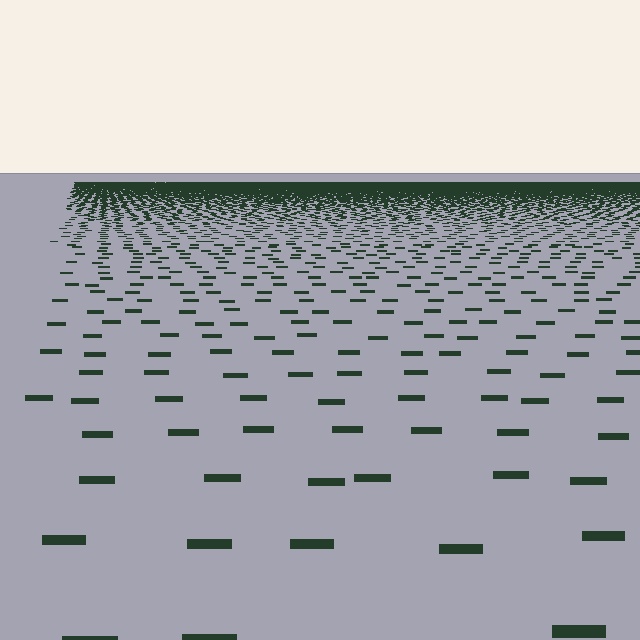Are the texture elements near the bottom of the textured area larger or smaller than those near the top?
Larger. Near the bottom, elements are closer to the viewer and appear at a bigger on-screen size.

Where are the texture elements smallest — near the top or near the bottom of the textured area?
Near the top.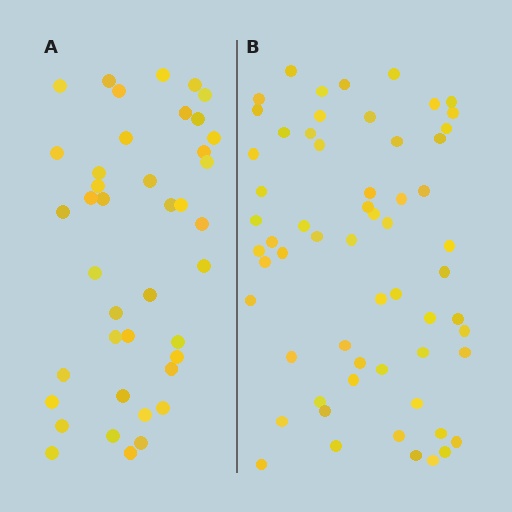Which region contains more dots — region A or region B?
Region B (the right region) has more dots.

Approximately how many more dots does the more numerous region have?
Region B has approximately 20 more dots than region A.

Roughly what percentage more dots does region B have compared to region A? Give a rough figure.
About 45% more.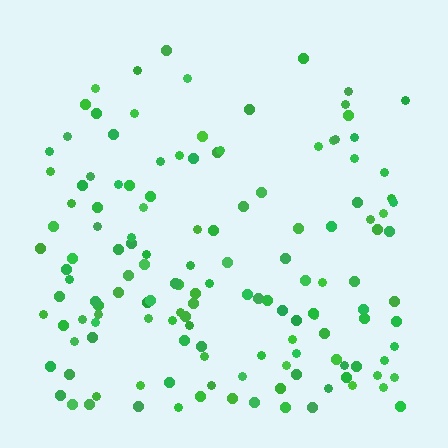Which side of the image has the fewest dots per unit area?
The top.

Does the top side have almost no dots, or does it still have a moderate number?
Still a moderate number, just noticeably fewer than the bottom.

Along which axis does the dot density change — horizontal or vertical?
Vertical.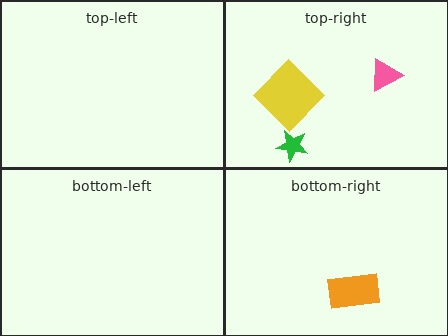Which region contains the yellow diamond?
The top-right region.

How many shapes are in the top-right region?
3.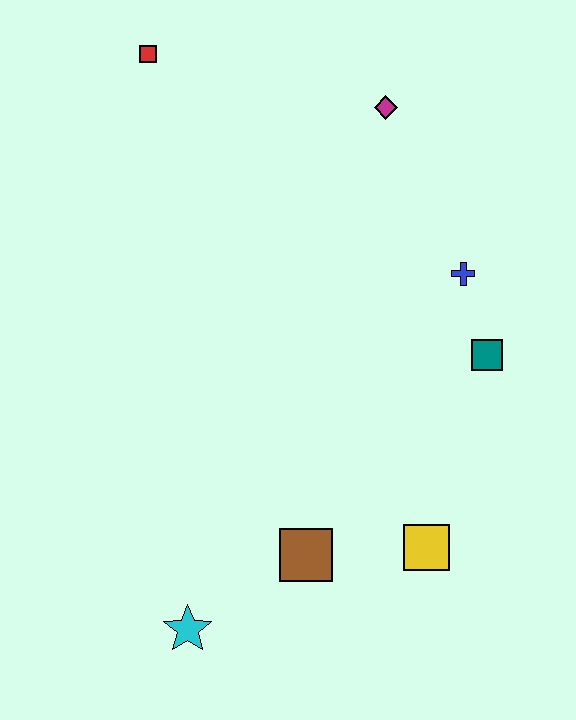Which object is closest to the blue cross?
The teal square is closest to the blue cross.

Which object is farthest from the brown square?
The red square is farthest from the brown square.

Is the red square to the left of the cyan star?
Yes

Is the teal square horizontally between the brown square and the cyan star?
No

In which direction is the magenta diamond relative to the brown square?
The magenta diamond is above the brown square.